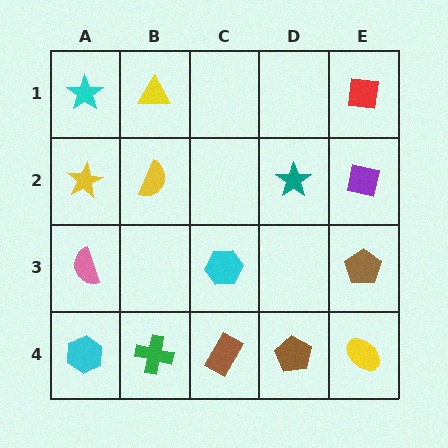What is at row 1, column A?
A cyan star.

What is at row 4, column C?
A brown rectangle.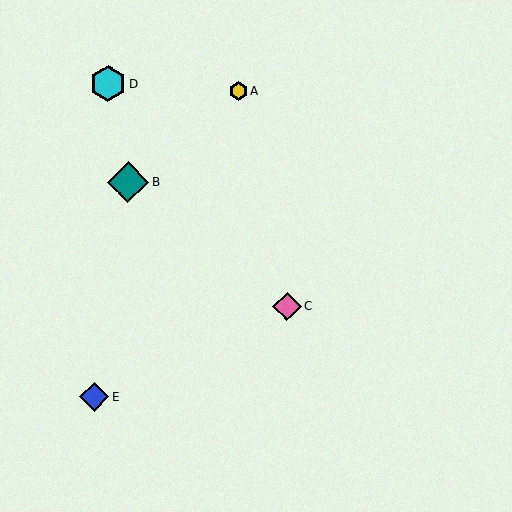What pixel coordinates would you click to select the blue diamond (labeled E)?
Click at (94, 397) to select the blue diamond E.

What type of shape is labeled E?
Shape E is a blue diamond.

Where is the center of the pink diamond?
The center of the pink diamond is at (287, 307).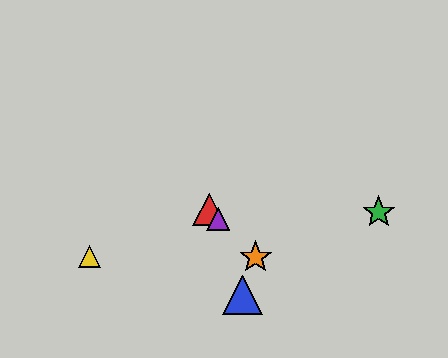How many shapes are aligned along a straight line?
3 shapes (the red triangle, the purple triangle, the orange star) are aligned along a straight line.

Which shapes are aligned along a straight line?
The red triangle, the purple triangle, the orange star are aligned along a straight line.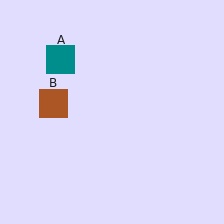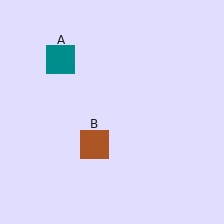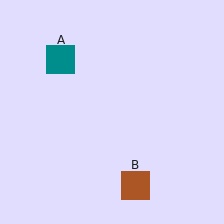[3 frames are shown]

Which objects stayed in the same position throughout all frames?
Teal square (object A) remained stationary.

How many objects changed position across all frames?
1 object changed position: brown square (object B).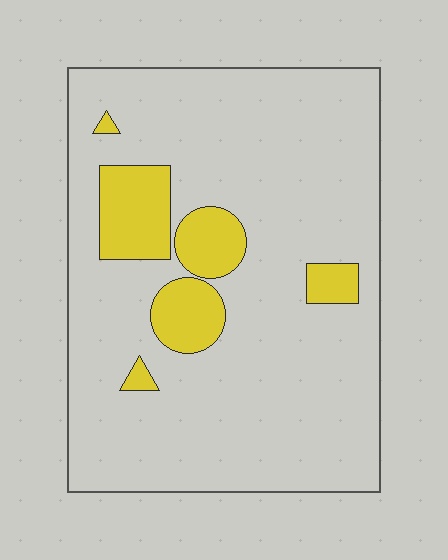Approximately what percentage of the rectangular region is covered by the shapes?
Approximately 15%.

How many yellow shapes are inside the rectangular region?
6.